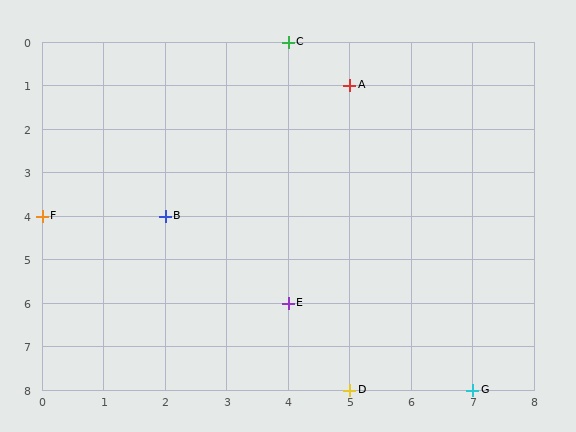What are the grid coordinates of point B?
Point B is at grid coordinates (2, 4).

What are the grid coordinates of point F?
Point F is at grid coordinates (0, 4).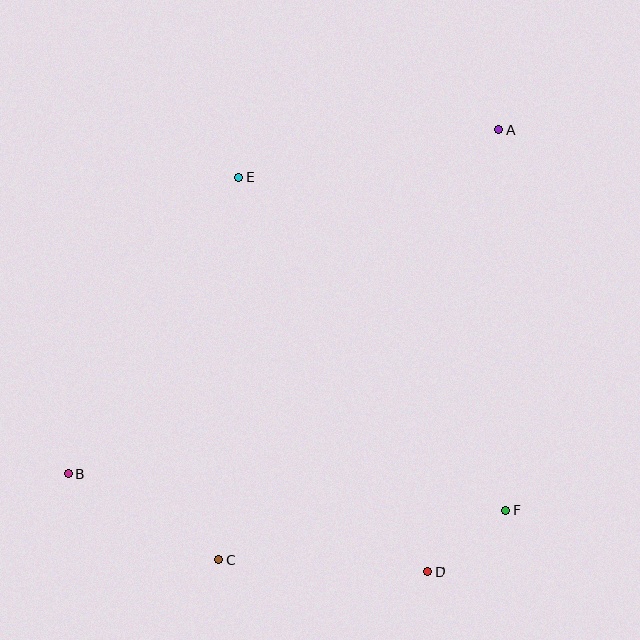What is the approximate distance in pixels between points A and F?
The distance between A and F is approximately 381 pixels.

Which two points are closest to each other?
Points D and F are closest to each other.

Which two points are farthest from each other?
Points A and B are farthest from each other.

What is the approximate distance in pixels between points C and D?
The distance between C and D is approximately 209 pixels.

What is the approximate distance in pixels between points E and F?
The distance between E and F is approximately 427 pixels.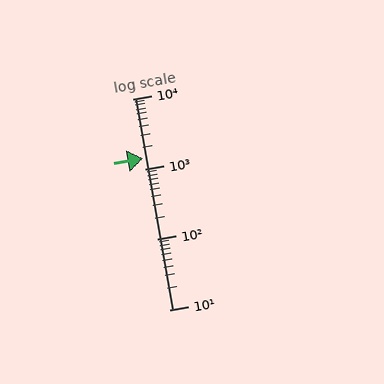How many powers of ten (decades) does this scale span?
The scale spans 3 decades, from 10 to 10000.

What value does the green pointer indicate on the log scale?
The pointer indicates approximately 1400.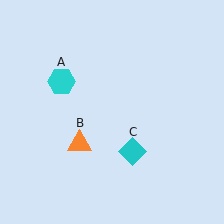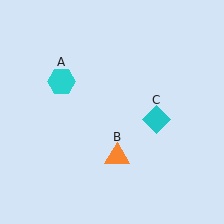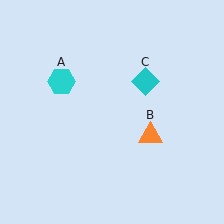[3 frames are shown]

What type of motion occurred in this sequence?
The orange triangle (object B), cyan diamond (object C) rotated counterclockwise around the center of the scene.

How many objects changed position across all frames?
2 objects changed position: orange triangle (object B), cyan diamond (object C).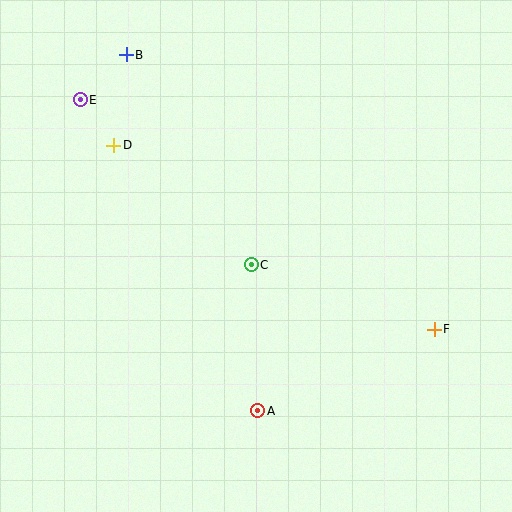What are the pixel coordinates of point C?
Point C is at (251, 265).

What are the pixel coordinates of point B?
Point B is at (126, 55).